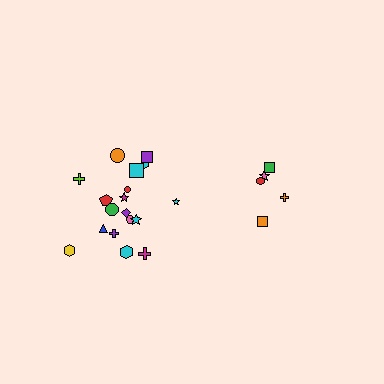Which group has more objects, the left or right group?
The left group.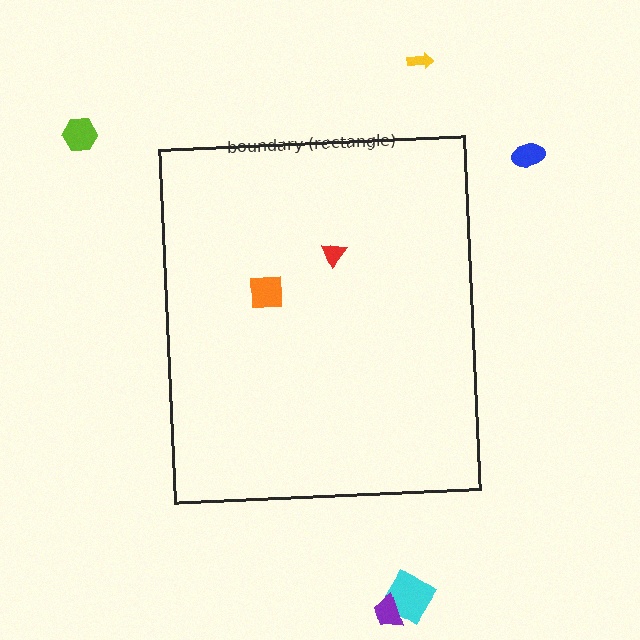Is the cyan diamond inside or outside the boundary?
Outside.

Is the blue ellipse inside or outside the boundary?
Outside.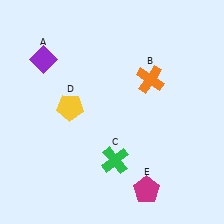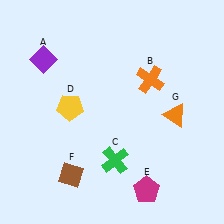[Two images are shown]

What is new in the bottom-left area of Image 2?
A brown diamond (F) was added in the bottom-left area of Image 2.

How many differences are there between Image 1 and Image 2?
There are 2 differences between the two images.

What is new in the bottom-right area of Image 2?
An orange triangle (G) was added in the bottom-right area of Image 2.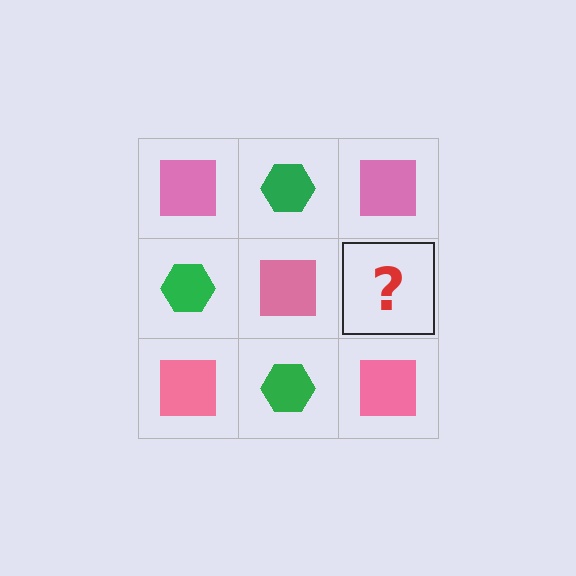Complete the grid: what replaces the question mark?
The question mark should be replaced with a green hexagon.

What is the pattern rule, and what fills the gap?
The rule is that it alternates pink square and green hexagon in a checkerboard pattern. The gap should be filled with a green hexagon.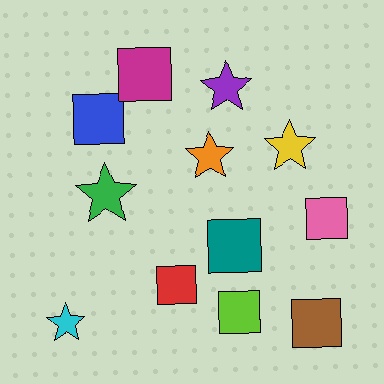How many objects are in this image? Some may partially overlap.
There are 12 objects.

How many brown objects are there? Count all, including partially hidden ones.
There is 1 brown object.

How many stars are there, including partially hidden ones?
There are 5 stars.